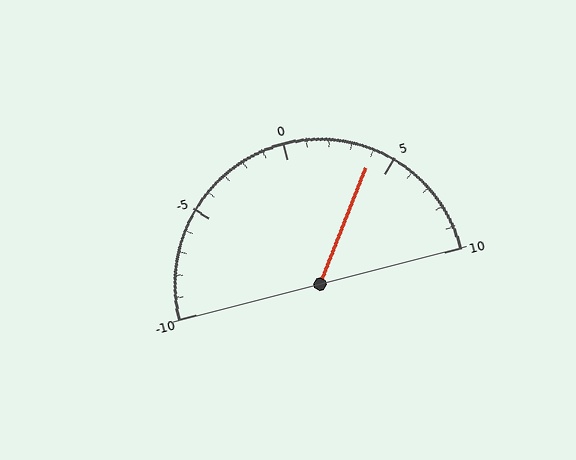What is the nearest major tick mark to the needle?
The nearest major tick mark is 5.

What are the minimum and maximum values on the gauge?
The gauge ranges from -10 to 10.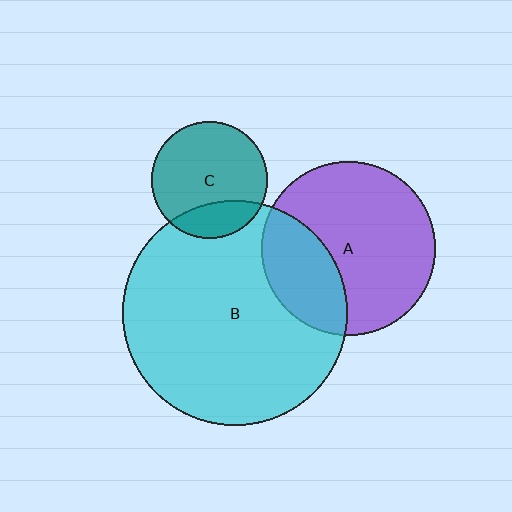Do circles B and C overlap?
Yes.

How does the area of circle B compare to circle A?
Approximately 1.7 times.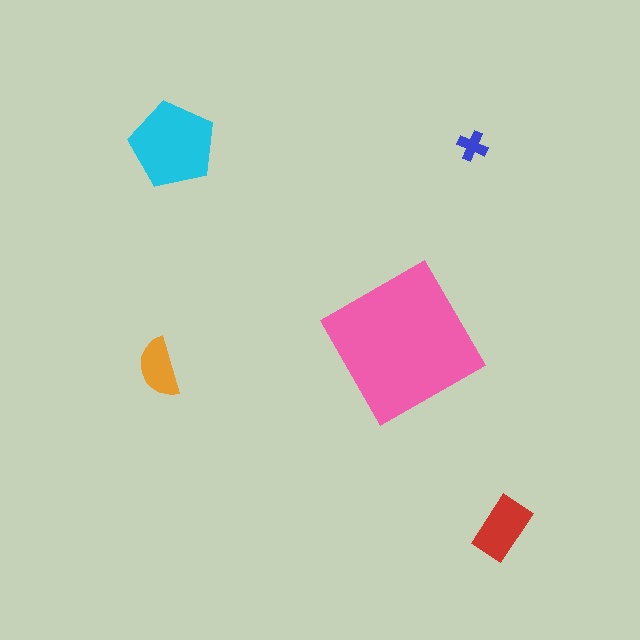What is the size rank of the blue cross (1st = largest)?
5th.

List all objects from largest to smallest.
The pink diamond, the cyan pentagon, the red rectangle, the orange semicircle, the blue cross.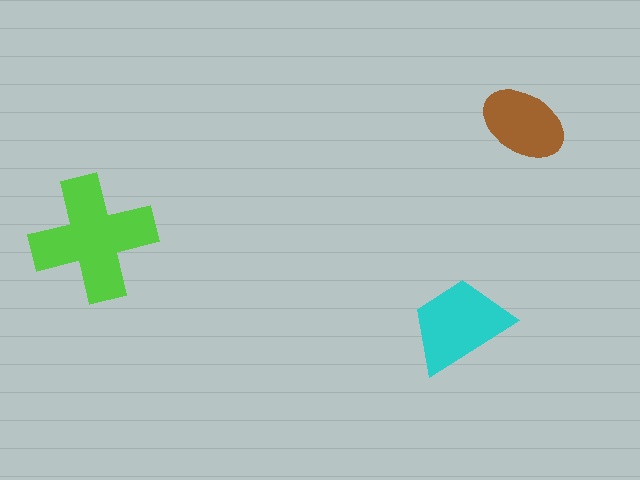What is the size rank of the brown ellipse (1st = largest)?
3rd.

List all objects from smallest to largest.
The brown ellipse, the cyan trapezoid, the lime cross.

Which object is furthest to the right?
The brown ellipse is rightmost.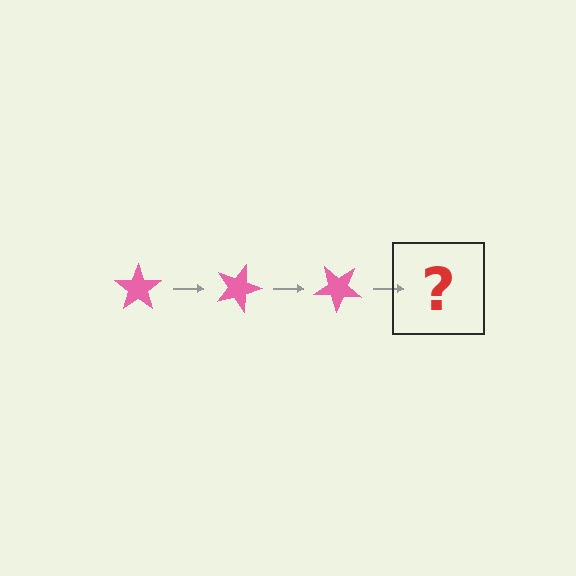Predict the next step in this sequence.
The next step is a pink star rotated 60 degrees.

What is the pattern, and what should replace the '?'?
The pattern is that the star rotates 20 degrees each step. The '?' should be a pink star rotated 60 degrees.